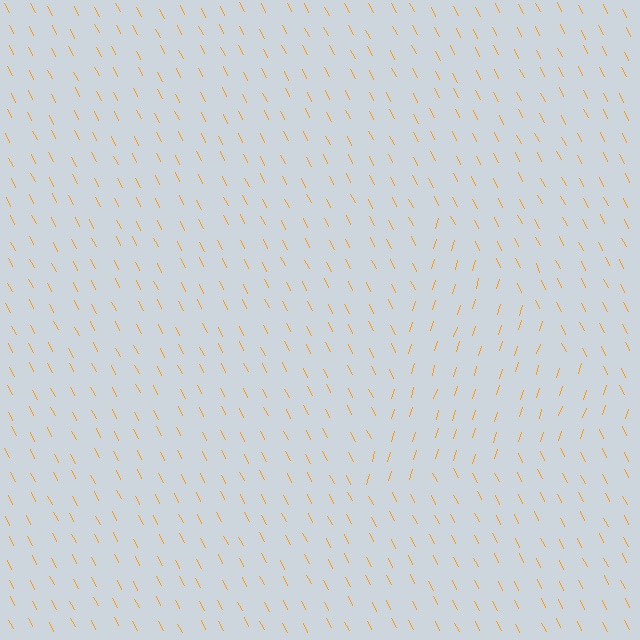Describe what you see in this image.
The image is filled with small orange line segments. A triangle region in the image has lines oriented differently from the surrounding lines, creating a visible texture boundary.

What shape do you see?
I see a triangle.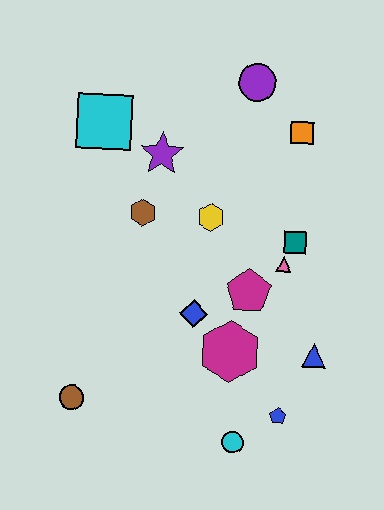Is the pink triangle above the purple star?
No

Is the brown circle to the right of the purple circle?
No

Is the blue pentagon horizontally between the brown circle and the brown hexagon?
No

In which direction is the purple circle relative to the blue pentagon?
The purple circle is above the blue pentagon.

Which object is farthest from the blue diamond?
The purple circle is farthest from the blue diamond.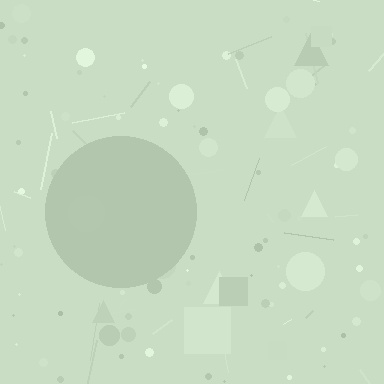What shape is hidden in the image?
A circle is hidden in the image.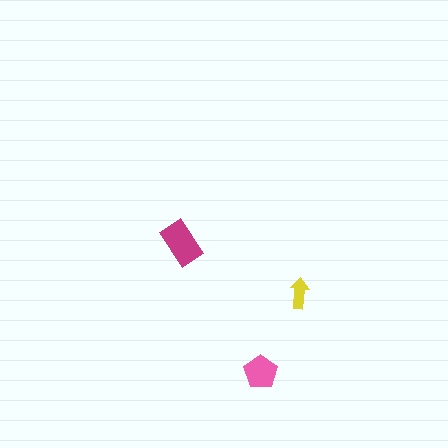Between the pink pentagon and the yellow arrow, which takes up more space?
The pink pentagon.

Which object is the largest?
The magenta rectangle.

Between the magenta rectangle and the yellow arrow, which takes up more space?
The magenta rectangle.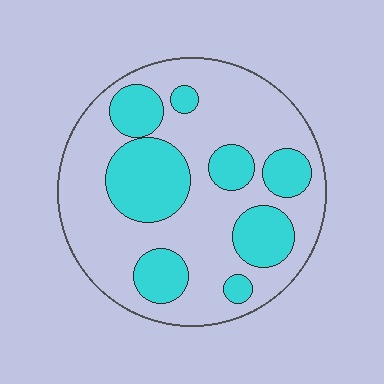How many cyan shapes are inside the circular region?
8.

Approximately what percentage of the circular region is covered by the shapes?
Approximately 35%.